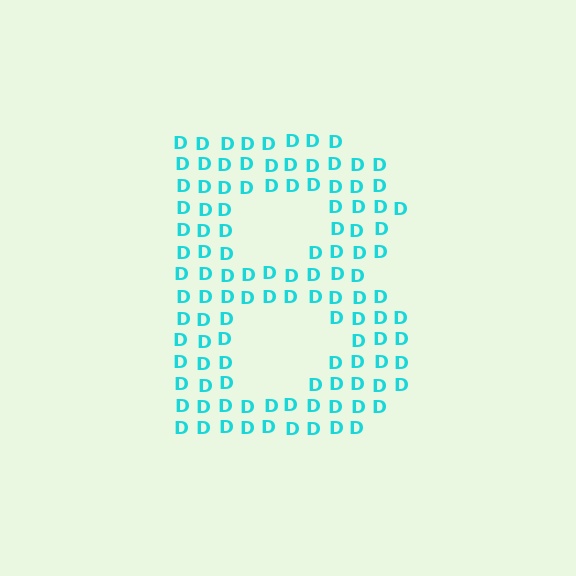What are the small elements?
The small elements are letter D's.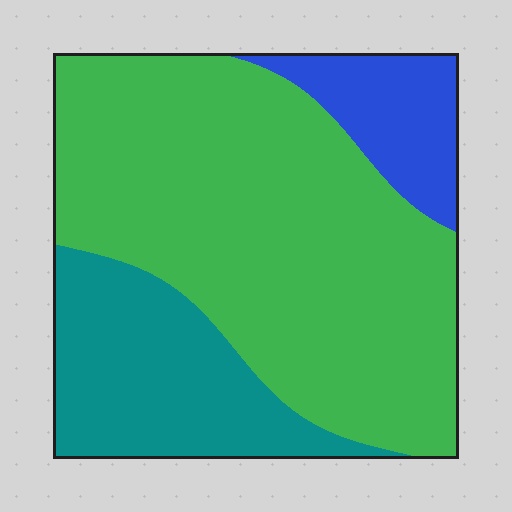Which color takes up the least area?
Blue, at roughly 10%.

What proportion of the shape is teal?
Teal takes up about one quarter (1/4) of the shape.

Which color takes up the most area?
Green, at roughly 65%.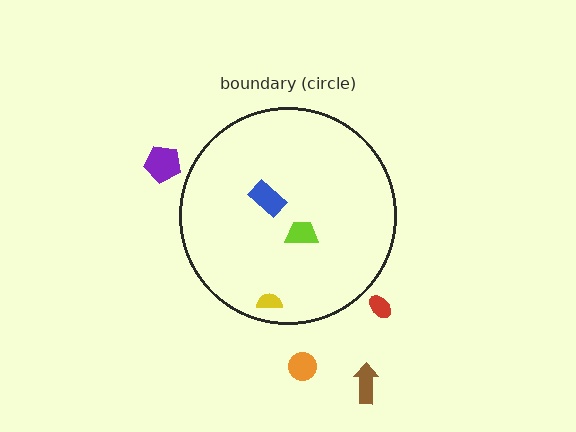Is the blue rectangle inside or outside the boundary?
Inside.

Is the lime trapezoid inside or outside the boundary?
Inside.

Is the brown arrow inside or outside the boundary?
Outside.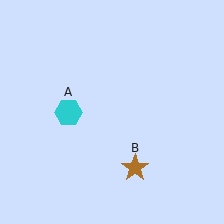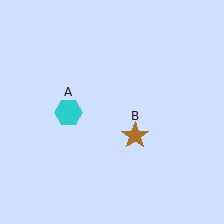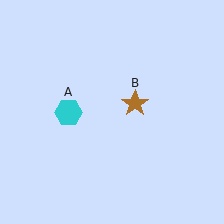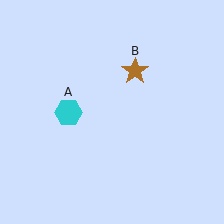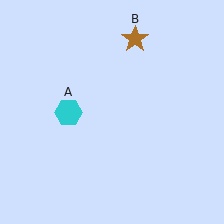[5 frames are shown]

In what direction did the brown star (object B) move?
The brown star (object B) moved up.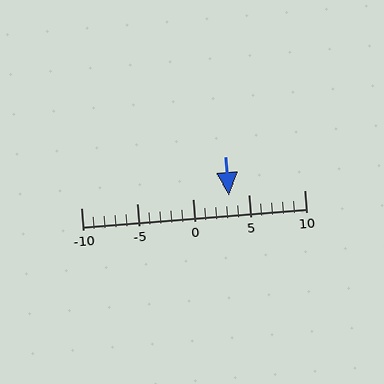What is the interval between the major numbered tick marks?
The major tick marks are spaced 5 units apart.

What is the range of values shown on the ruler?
The ruler shows values from -10 to 10.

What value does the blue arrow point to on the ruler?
The blue arrow points to approximately 3.